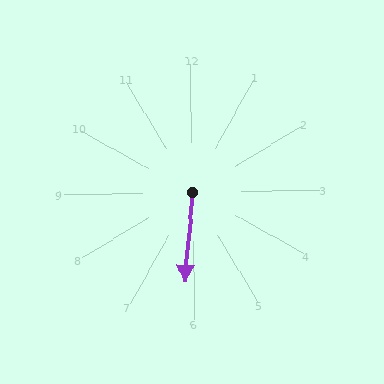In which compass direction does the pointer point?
South.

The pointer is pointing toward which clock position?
Roughly 6 o'clock.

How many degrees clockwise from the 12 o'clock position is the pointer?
Approximately 186 degrees.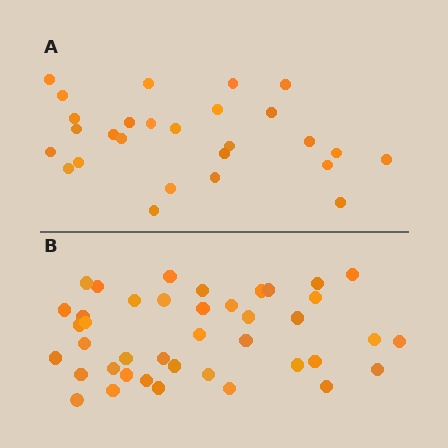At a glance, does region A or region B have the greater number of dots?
Region B (the bottom region) has more dots.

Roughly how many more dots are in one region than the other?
Region B has approximately 15 more dots than region A.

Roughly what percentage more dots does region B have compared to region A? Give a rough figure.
About 50% more.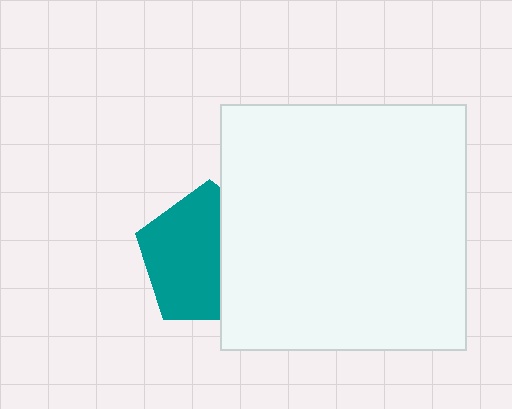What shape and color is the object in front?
The object in front is a white square.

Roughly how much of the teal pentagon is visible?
About half of it is visible (roughly 60%).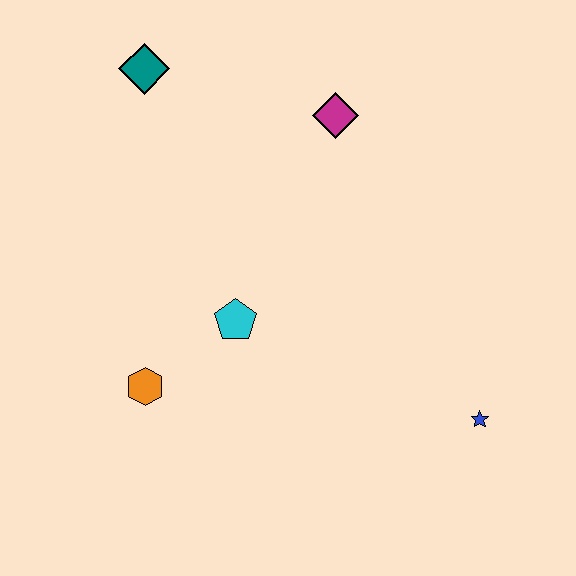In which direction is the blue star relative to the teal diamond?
The blue star is below the teal diamond.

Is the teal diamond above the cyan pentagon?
Yes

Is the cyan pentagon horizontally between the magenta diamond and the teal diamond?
Yes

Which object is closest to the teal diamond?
The magenta diamond is closest to the teal diamond.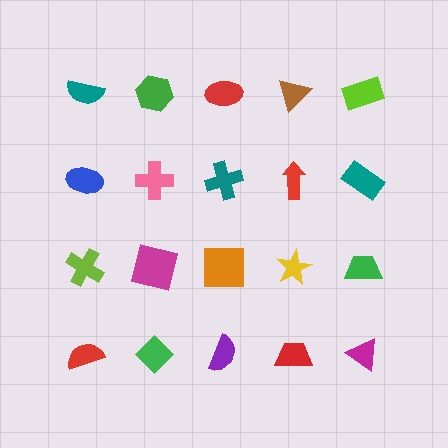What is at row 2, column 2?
A pink cross.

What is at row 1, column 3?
A red ellipse.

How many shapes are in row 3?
5 shapes.